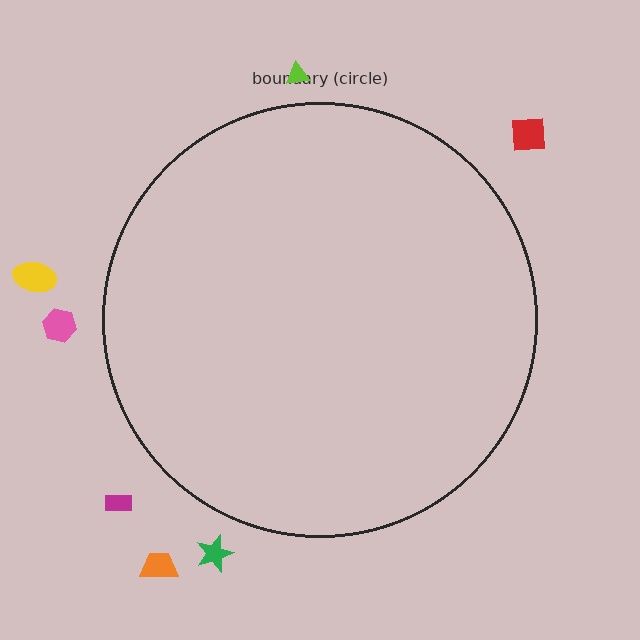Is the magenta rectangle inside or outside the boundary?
Outside.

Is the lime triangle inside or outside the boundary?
Outside.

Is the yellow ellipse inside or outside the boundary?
Outside.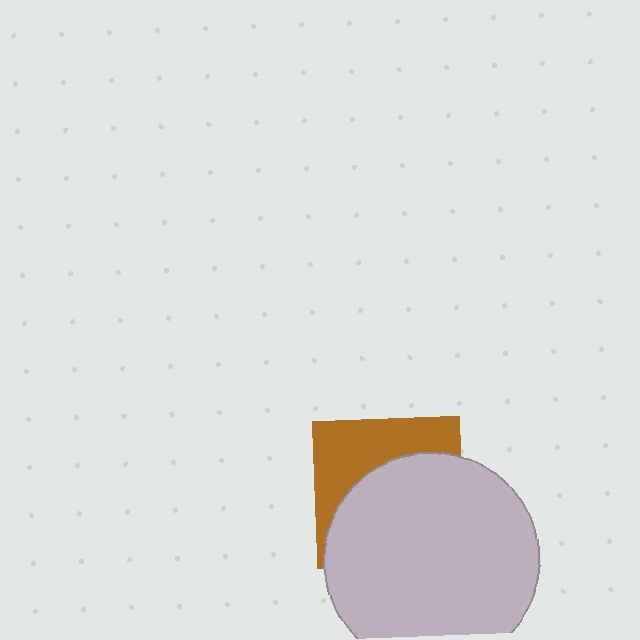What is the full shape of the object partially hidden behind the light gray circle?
The partially hidden object is a brown square.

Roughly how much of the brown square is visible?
A small part of it is visible (roughly 38%).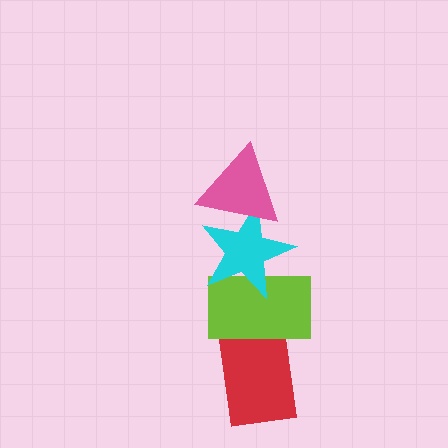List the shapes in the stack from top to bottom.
From top to bottom: the pink triangle, the cyan star, the lime rectangle, the red rectangle.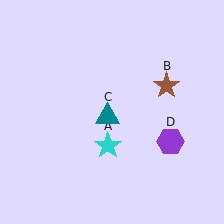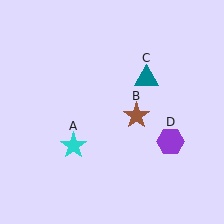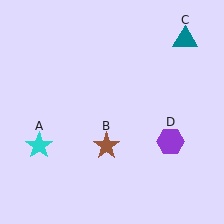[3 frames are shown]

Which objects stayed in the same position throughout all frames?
Purple hexagon (object D) remained stationary.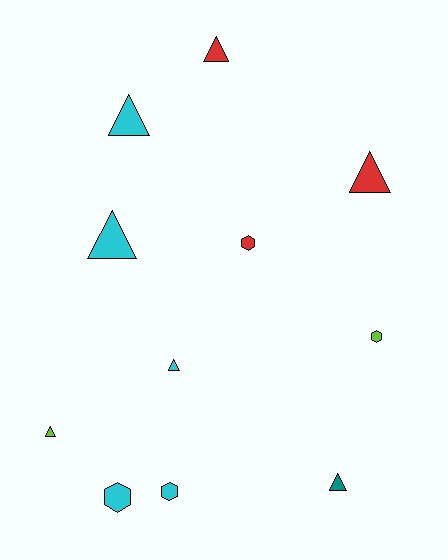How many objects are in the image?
There are 11 objects.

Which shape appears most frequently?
Triangle, with 7 objects.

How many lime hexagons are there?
There is 1 lime hexagon.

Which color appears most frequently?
Cyan, with 5 objects.